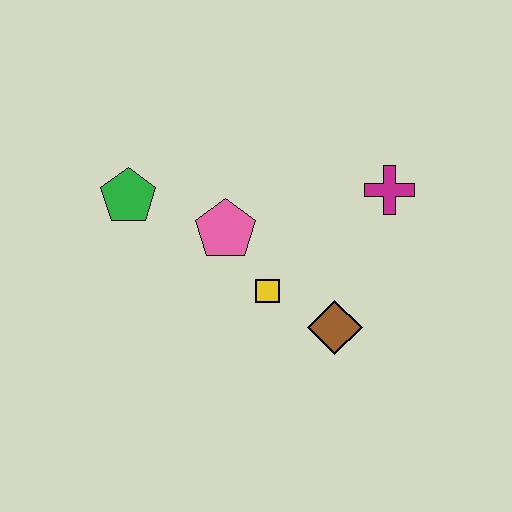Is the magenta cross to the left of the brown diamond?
No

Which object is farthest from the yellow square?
The green pentagon is farthest from the yellow square.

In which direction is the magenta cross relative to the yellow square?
The magenta cross is to the right of the yellow square.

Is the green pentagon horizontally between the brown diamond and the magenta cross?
No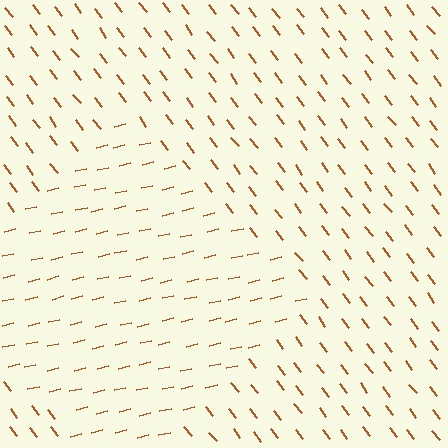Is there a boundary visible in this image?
Yes, there is a texture boundary formed by a change in line orientation.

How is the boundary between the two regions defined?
The boundary is defined purely by a change in line orientation (approximately 65 degrees difference). All lines are the same color and thickness.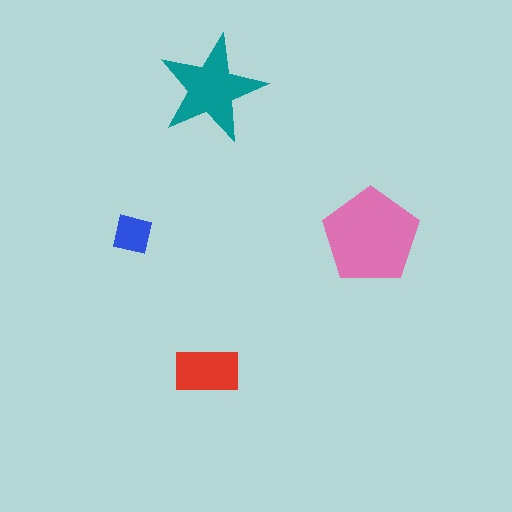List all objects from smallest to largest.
The blue square, the red rectangle, the teal star, the pink pentagon.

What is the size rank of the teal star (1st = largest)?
2nd.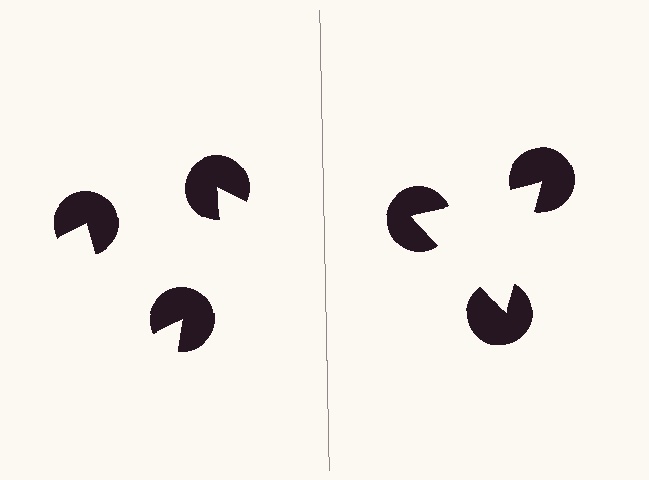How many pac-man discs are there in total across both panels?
6 — 3 on each side.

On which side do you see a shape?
An illusory triangle appears on the right side. On the left side the wedge cuts are rotated, so no coherent shape forms.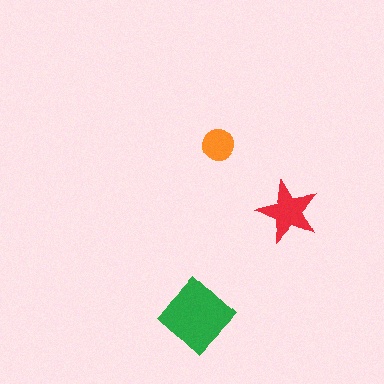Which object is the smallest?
The orange circle.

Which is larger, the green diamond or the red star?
The green diamond.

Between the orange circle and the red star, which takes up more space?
The red star.